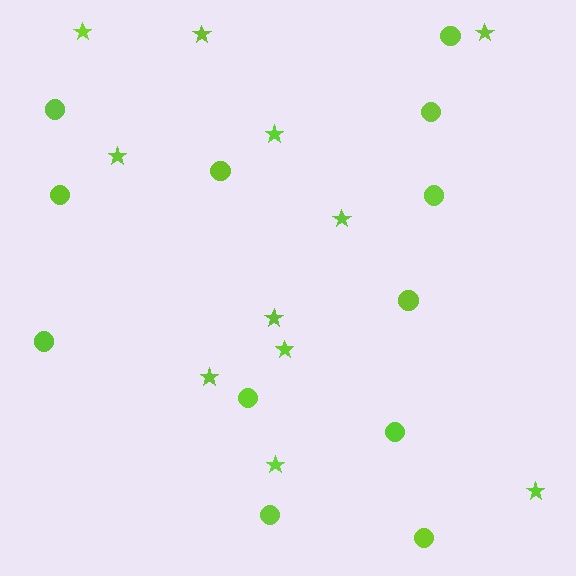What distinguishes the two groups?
There are 2 groups: one group of circles (12) and one group of stars (11).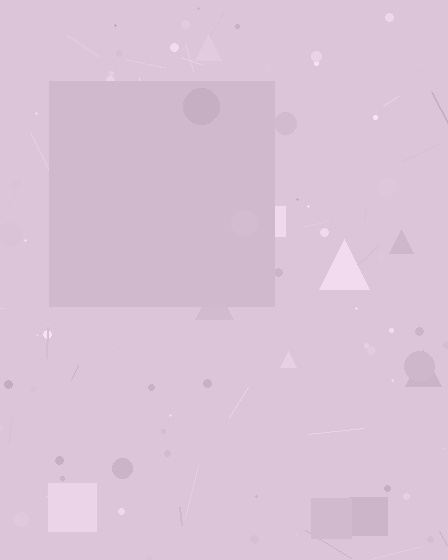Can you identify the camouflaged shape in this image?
The camouflaged shape is a square.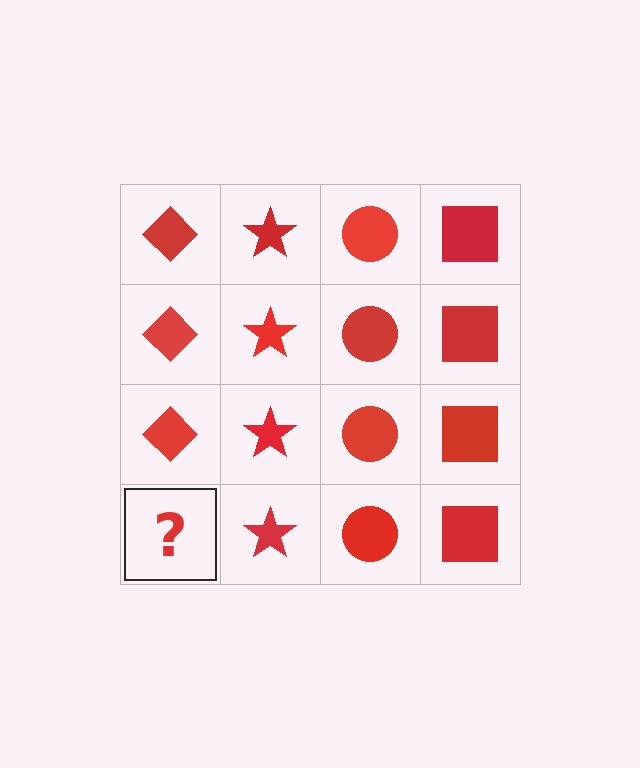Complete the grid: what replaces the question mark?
The question mark should be replaced with a red diamond.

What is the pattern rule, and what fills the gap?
The rule is that each column has a consistent shape. The gap should be filled with a red diamond.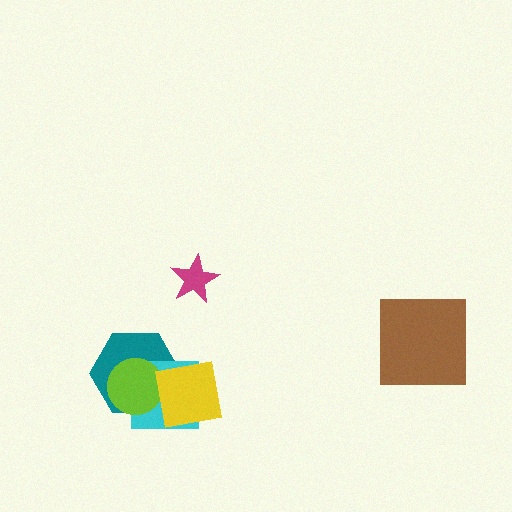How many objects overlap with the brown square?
0 objects overlap with the brown square.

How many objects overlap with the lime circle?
2 objects overlap with the lime circle.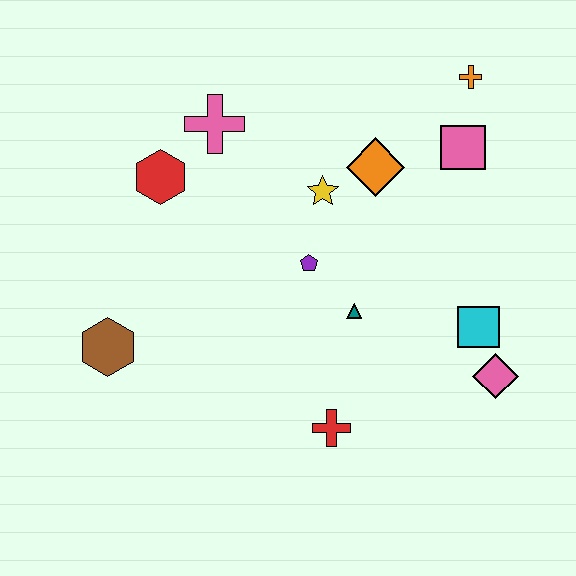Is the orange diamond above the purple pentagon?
Yes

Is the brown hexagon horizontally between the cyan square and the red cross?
No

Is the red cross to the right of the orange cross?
No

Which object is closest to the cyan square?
The pink diamond is closest to the cyan square.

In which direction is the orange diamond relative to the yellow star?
The orange diamond is to the right of the yellow star.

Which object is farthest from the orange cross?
The brown hexagon is farthest from the orange cross.